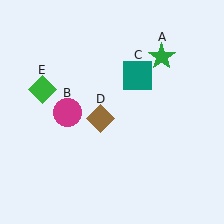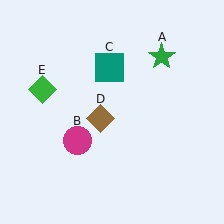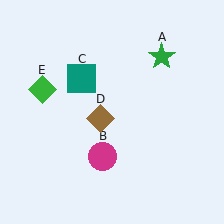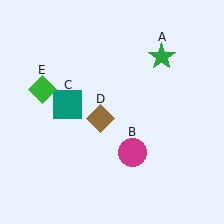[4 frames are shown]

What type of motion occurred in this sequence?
The magenta circle (object B), teal square (object C) rotated counterclockwise around the center of the scene.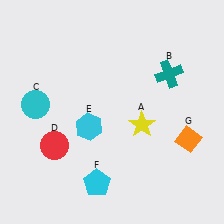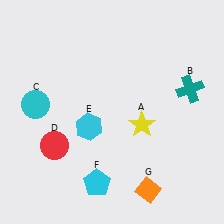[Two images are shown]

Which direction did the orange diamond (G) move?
The orange diamond (G) moved down.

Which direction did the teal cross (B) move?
The teal cross (B) moved right.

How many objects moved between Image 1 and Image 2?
2 objects moved between the two images.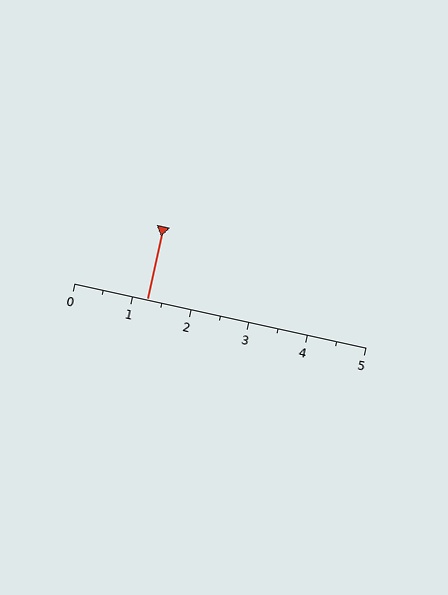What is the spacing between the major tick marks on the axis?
The major ticks are spaced 1 apart.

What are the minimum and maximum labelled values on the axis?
The axis runs from 0 to 5.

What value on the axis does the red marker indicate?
The marker indicates approximately 1.2.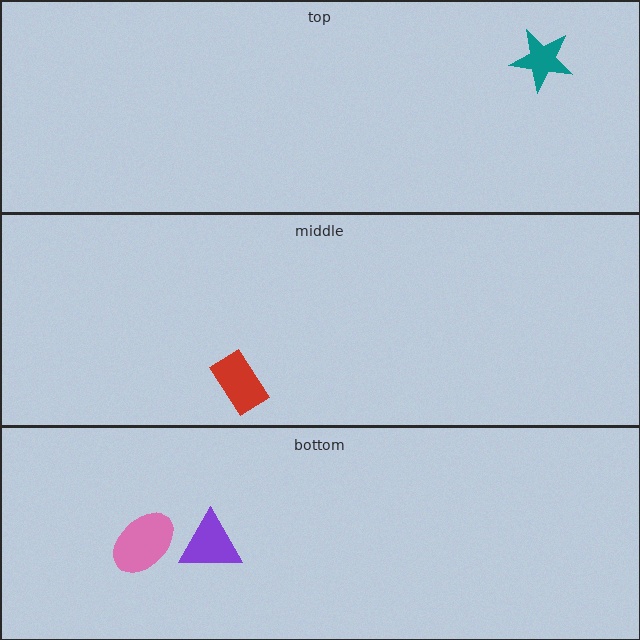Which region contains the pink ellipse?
The bottom region.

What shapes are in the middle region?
The red rectangle.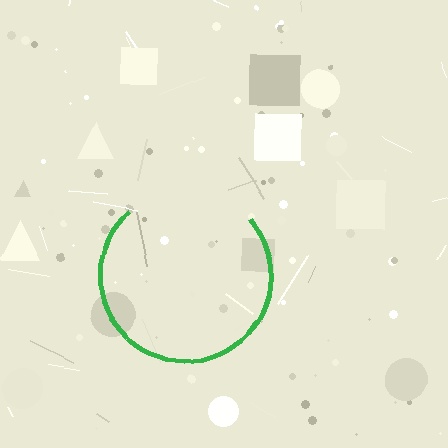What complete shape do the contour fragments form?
The contour fragments form a circle.